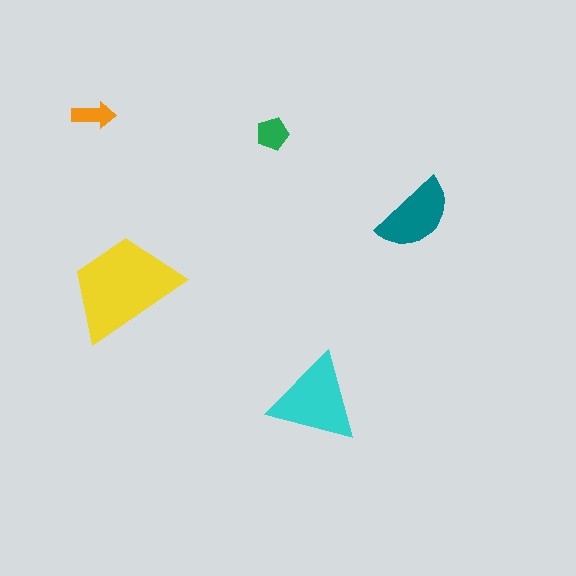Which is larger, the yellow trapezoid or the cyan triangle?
The yellow trapezoid.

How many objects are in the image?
There are 5 objects in the image.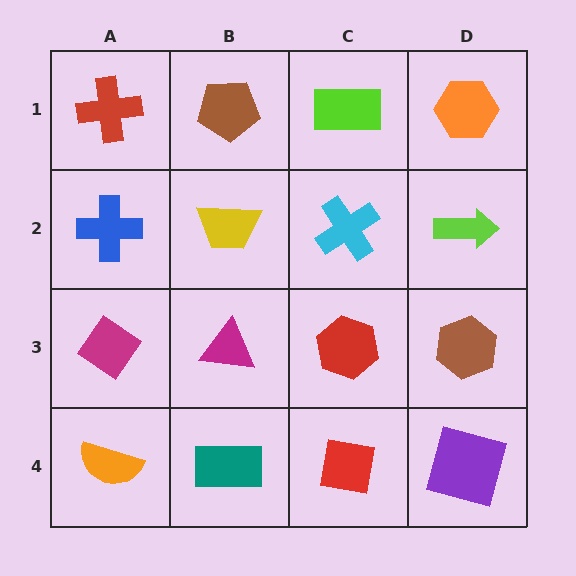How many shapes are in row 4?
4 shapes.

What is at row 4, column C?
A red square.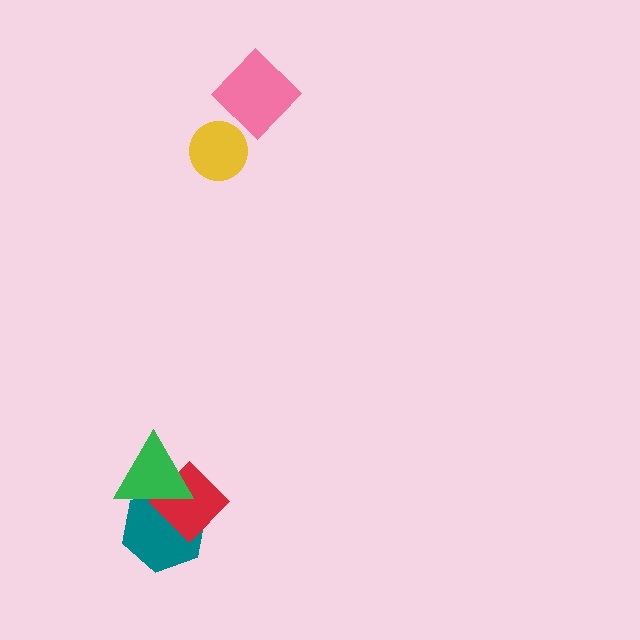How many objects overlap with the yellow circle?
0 objects overlap with the yellow circle.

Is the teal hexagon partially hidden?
Yes, it is partially covered by another shape.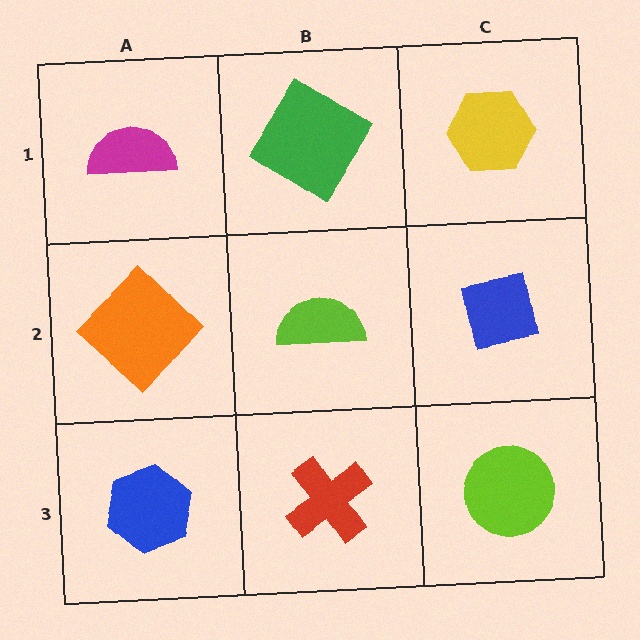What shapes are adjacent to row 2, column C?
A yellow hexagon (row 1, column C), a lime circle (row 3, column C), a lime semicircle (row 2, column B).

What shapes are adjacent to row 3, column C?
A blue square (row 2, column C), a red cross (row 3, column B).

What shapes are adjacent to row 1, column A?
An orange diamond (row 2, column A), a green diamond (row 1, column B).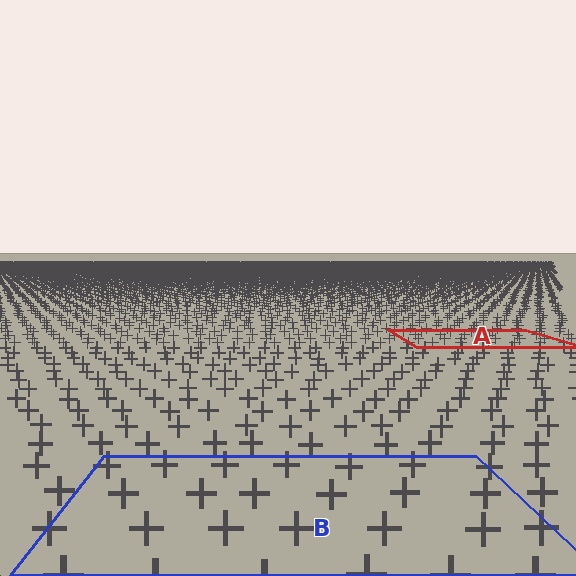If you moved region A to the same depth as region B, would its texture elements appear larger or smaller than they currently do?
They would appear larger. At a closer depth, the same texture elements are projected at a bigger on-screen size.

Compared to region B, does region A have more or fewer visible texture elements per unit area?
Region A has more texture elements per unit area — they are packed more densely because it is farther away.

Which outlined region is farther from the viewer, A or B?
Region A is farther from the viewer — the texture elements inside it appear smaller and more densely packed.